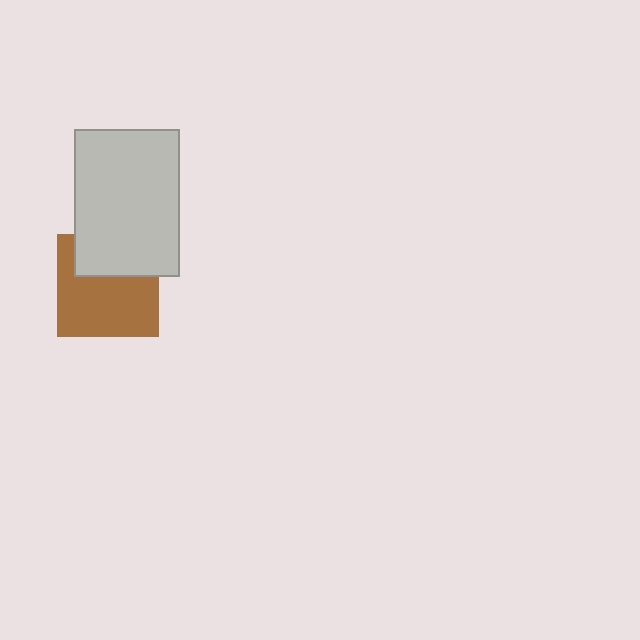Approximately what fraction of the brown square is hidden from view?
Roughly 36% of the brown square is hidden behind the light gray rectangle.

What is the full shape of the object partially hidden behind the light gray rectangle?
The partially hidden object is a brown square.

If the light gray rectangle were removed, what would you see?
You would see the complete brown square.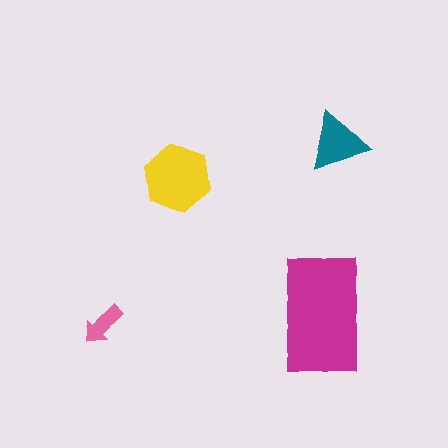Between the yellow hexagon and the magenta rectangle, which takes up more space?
The magenta rectangle.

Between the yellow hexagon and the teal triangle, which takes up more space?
The yellow hexagon.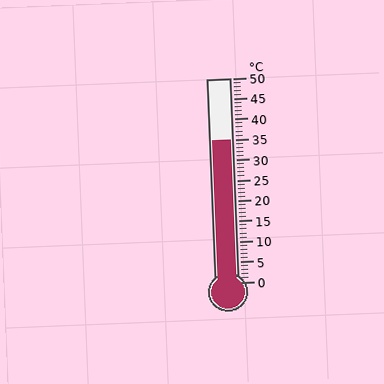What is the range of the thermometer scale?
The thermometer scale ranges from 0°C to 50°C.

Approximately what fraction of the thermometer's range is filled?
The thermometer is filled to approximately 70% of its range.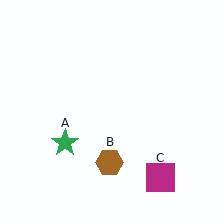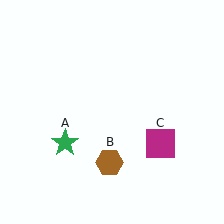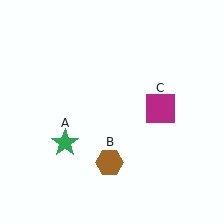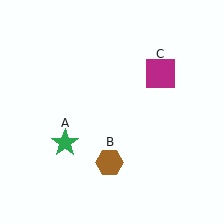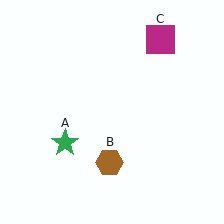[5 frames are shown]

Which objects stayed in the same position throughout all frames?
Green star (object A) and brown hexagon (object B) remained stationary.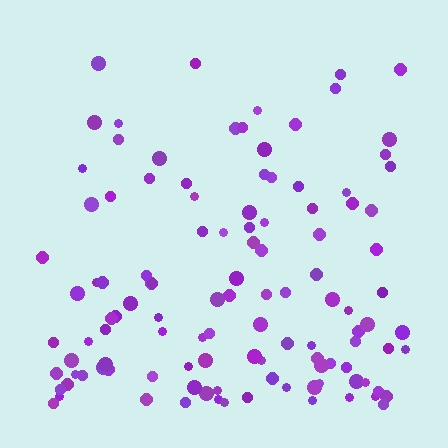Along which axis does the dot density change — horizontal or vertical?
Vertical.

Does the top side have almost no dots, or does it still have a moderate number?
Still a moderate number, just noticeably fewer than the bottom.